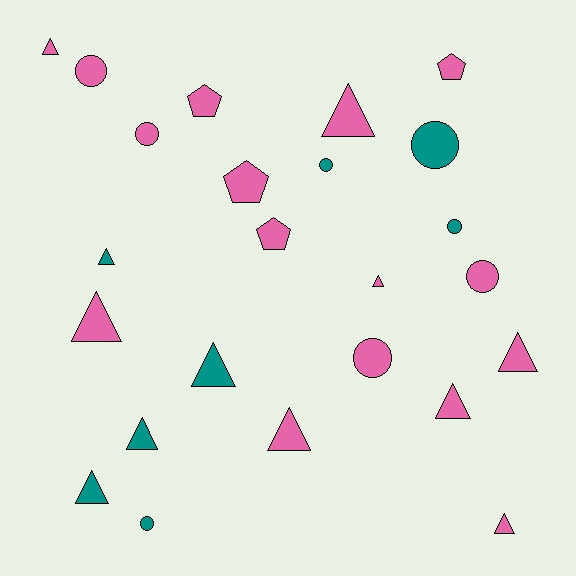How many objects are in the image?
There are 24 objects.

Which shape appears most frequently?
Triangle, with 12 objects.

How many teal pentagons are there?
There are no teal pentagons.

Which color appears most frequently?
Pink, with 16 objects.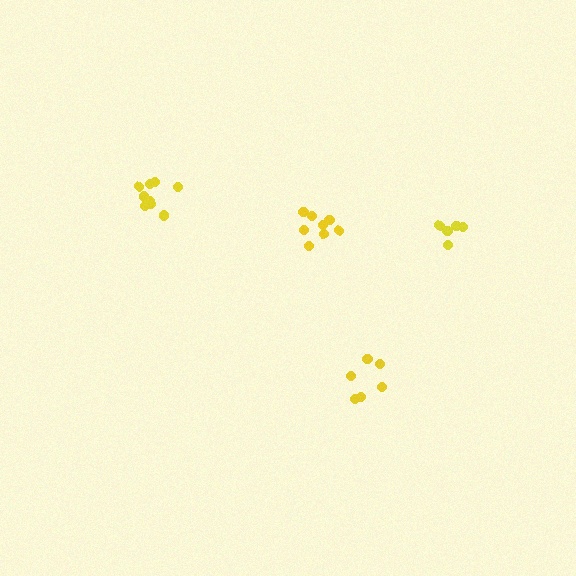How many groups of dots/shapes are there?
There are 4 groups.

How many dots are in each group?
Group 1: 5 dots, Group 2: 9 dots, Group 3: 6 dots, Group 4: 8 dots (28 total).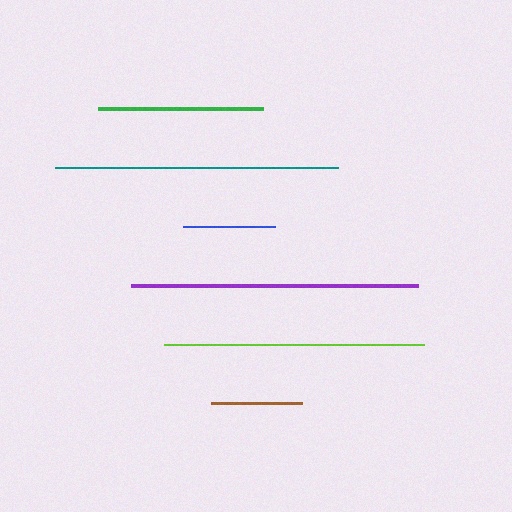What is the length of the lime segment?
The lime segment is approximately 260 pixels long.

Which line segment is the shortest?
The brown line is the shortest at approximately 91 pixels.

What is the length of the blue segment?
The blue segment is approximately 91 pixels long.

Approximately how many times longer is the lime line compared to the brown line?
The lime line is approximately 2.9 times the length of the brown line.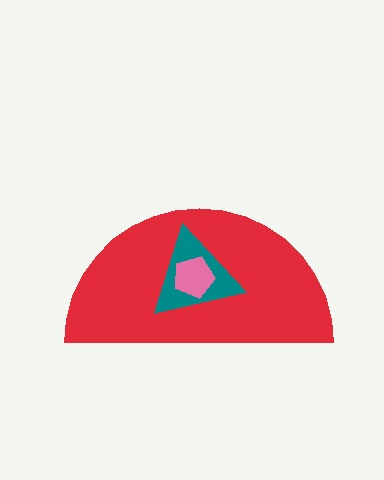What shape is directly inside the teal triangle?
The pink pentagon.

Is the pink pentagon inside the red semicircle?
Yes.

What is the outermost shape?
The red semicircle.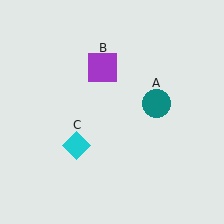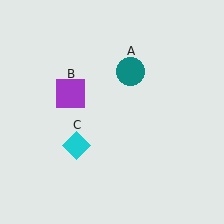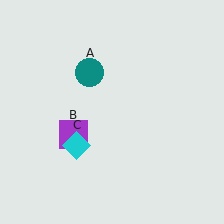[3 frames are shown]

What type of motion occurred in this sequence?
The teal circle (object A), purple square (object B) rotated counterclockwise around the center of the scene.